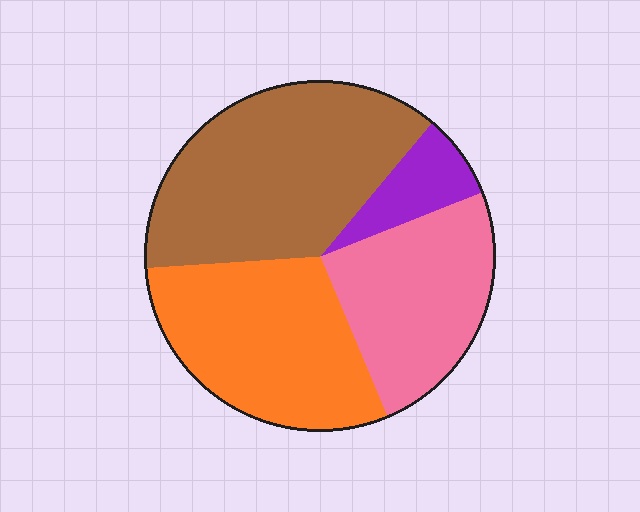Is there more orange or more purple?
Orange.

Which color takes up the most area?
Brown, at roughly 35%.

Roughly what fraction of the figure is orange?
Orange covers roughly 30% of the figure.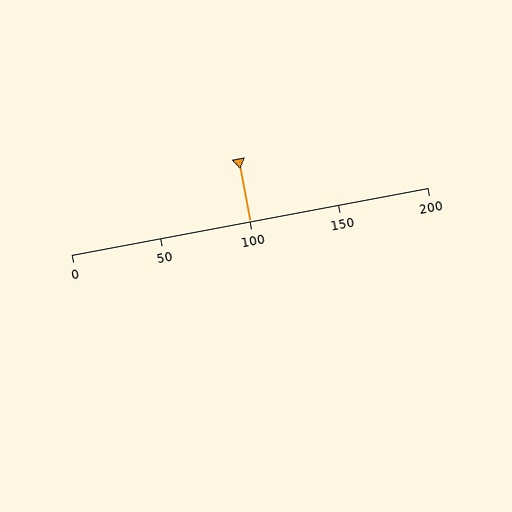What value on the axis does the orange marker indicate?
The marker indicates approximately 100.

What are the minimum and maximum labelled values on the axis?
The axis runs from 0 to 200.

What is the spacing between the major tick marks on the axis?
The major ticks are spaced 50 apart.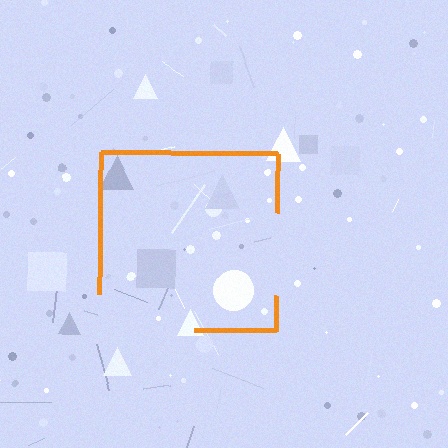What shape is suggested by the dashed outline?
The dashed outline suggests a square.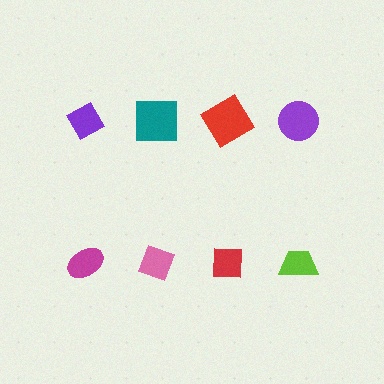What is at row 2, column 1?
A magenta ellipse.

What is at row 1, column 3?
A red diamond.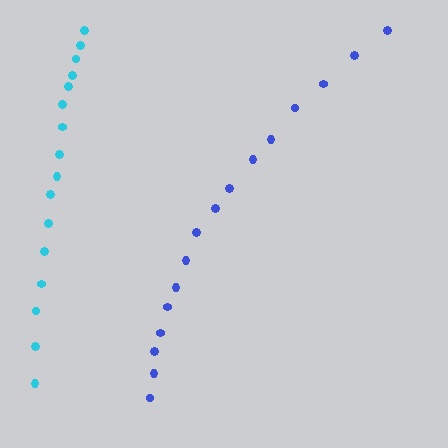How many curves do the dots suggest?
There are 2 distinct paths.